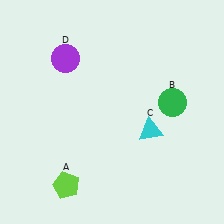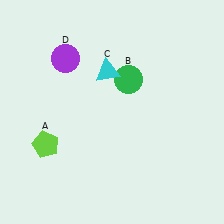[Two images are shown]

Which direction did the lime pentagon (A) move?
The lime pentagon (A) moved up.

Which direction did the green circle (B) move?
The green circle (B) moved left.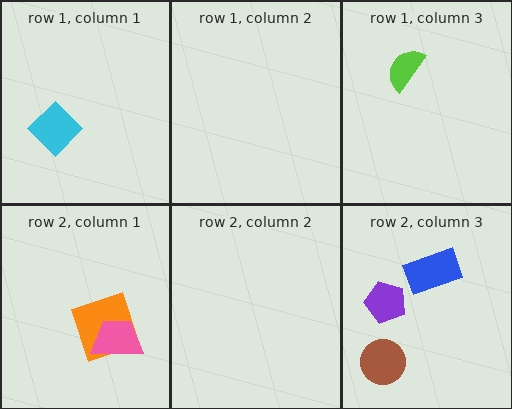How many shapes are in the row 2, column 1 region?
2.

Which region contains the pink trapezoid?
The row 2, column 1 region.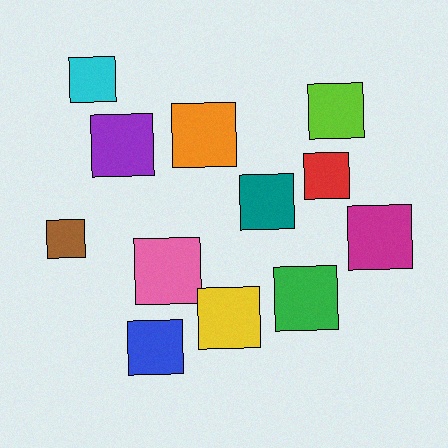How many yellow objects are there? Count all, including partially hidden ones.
There is 1 yellow object.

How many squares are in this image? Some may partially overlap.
There are 12 squares.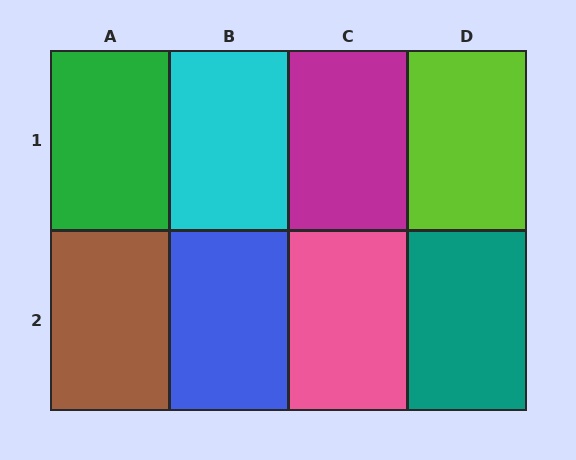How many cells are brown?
1 cell is brown.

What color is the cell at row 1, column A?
Green.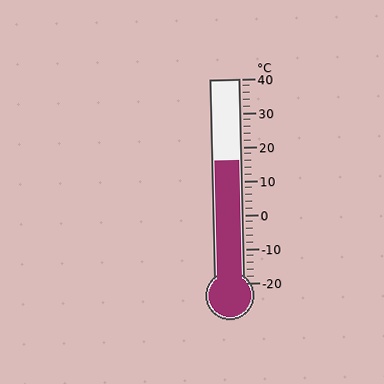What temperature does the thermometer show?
The thermometer shows approximately 16°C.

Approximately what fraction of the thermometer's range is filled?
The thermometer is filled to approximately 60% of its range.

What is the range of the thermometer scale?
The thermometer scale ranges from -20°C to 40°C.